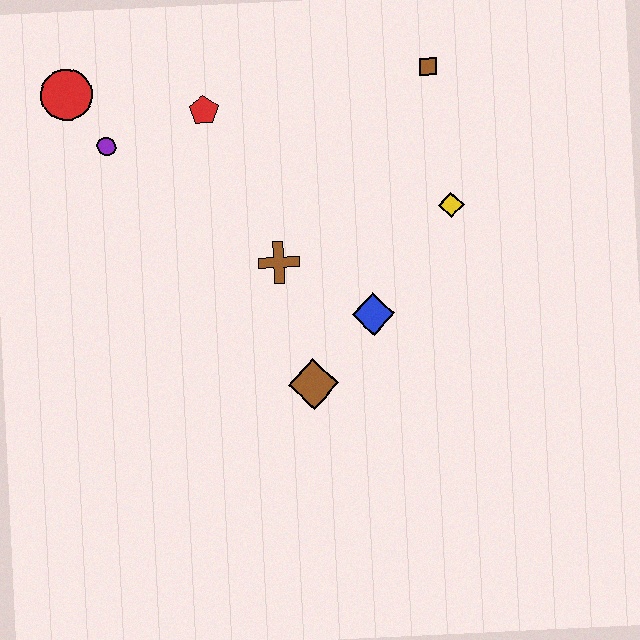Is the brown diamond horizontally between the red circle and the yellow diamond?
Yes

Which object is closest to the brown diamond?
The blue diamond is closest to the brown diamond.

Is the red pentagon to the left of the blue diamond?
Yes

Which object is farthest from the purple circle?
The yellow diamond is farthest from the purple circle.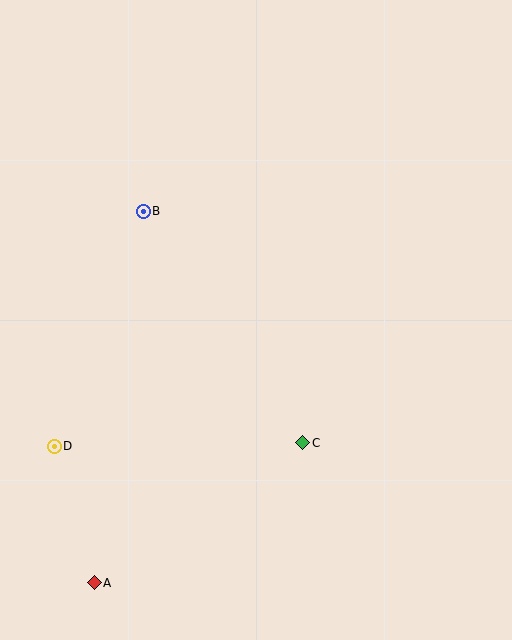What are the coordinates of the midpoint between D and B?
The midpoint between D and B is at (99, 329).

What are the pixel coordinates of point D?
Point D is at (54, 446).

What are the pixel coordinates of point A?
Point A is at (94, 583).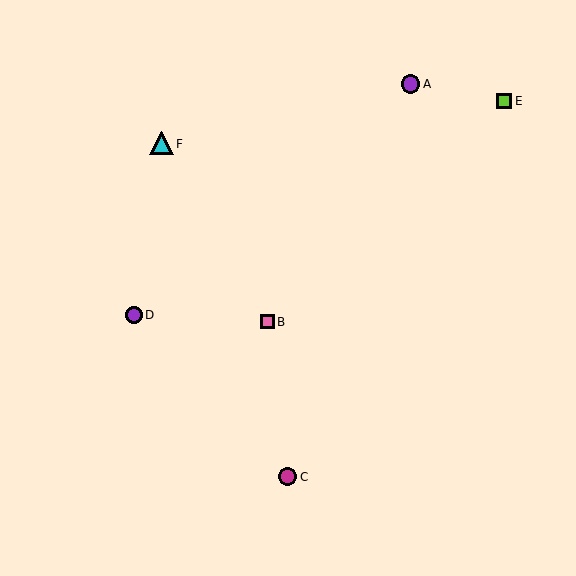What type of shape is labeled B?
Shape B is a pink square.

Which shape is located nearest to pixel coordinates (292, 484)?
The magenta circle (labeled C) at (288, 477) is nearest to that location.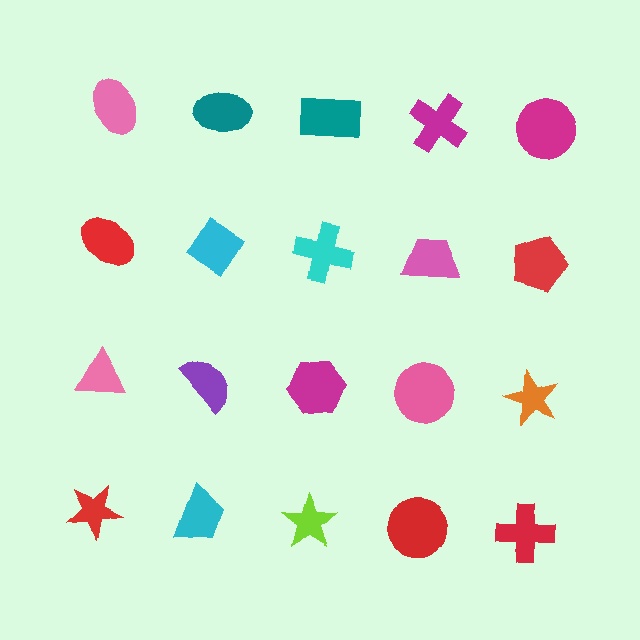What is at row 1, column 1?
A pink ellipse.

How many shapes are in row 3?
5 shapes.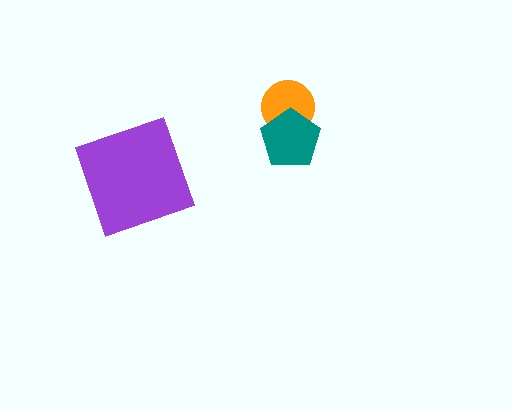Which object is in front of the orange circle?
The teal pentagon is in front of the orange circle.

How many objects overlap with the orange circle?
1 object overlaps with the orange circle.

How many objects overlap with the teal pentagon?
1 object overlaps with the teal pentagon.